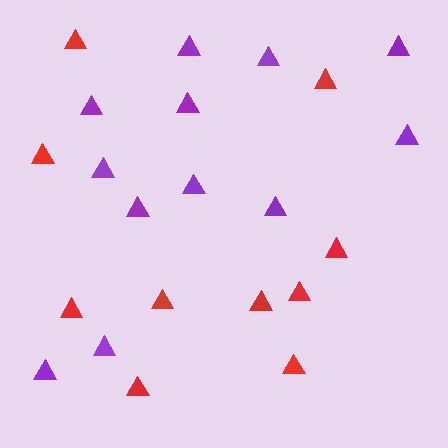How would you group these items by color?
There are 2 groups: one group of red triangles (10) and one group of purple triangles (12).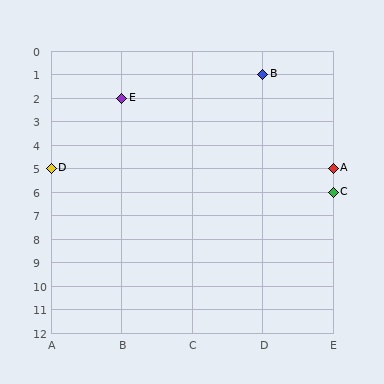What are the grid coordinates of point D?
Point D is at grid coordinates (A, 5).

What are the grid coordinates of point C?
Point C is at grid coordinates (E, 6).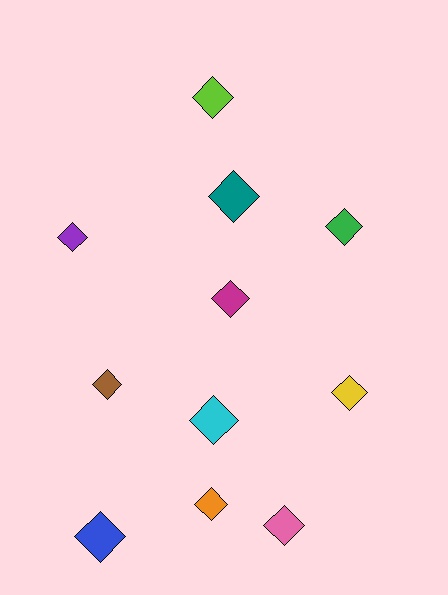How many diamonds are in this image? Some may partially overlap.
There are 11 diamonds.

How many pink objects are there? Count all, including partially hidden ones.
There is 1 pink object.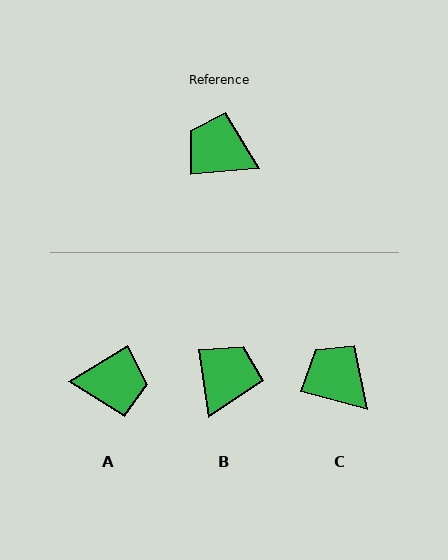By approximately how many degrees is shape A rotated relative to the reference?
Approximately 153 degrees clockwise.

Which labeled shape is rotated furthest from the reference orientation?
A, about 153 degrees away.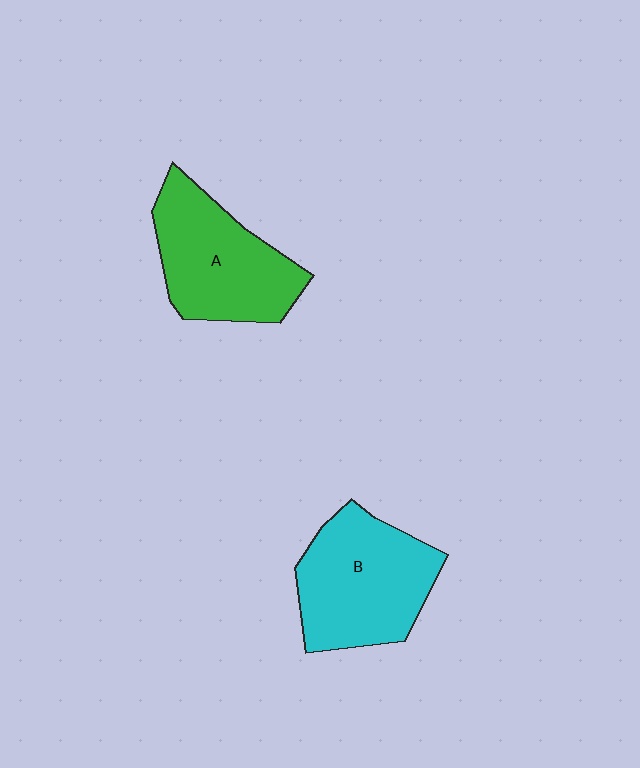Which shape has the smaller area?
Shape A (green).